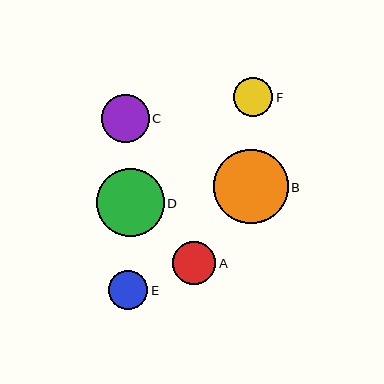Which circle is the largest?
Circle B is the largest with a size of approximately 74 pixels.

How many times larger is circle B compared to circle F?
Circle B is approximately 1.9 times the size of circle F.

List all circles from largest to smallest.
From largest to smallest: B, D, C, A, F, E.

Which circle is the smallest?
Circle E is the smallest with a size of approximately 39 pixels.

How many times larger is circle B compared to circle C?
Circle B is approximately 1.5 times the size of circle C.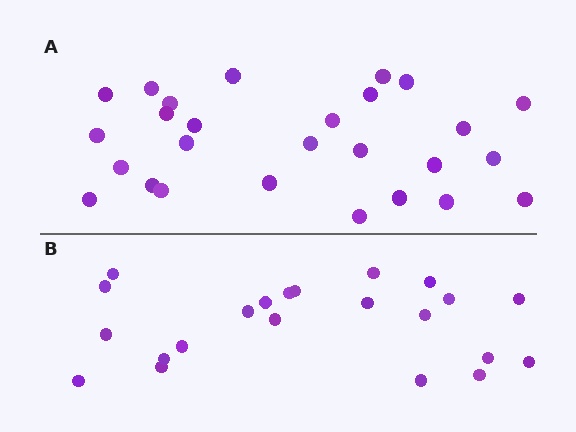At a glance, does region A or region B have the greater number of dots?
Region A (the top region) has more dots.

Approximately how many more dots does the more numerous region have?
Region A has about 5 more dots than region B.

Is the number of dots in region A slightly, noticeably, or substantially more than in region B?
Region A has only slightly more — the two regions are fairly close. The ratio is roughly 1.2 to 1.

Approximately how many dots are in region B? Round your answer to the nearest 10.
About 20 dots. (The exact count is 22, which rounds to 20.)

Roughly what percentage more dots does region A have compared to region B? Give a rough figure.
About 25% more.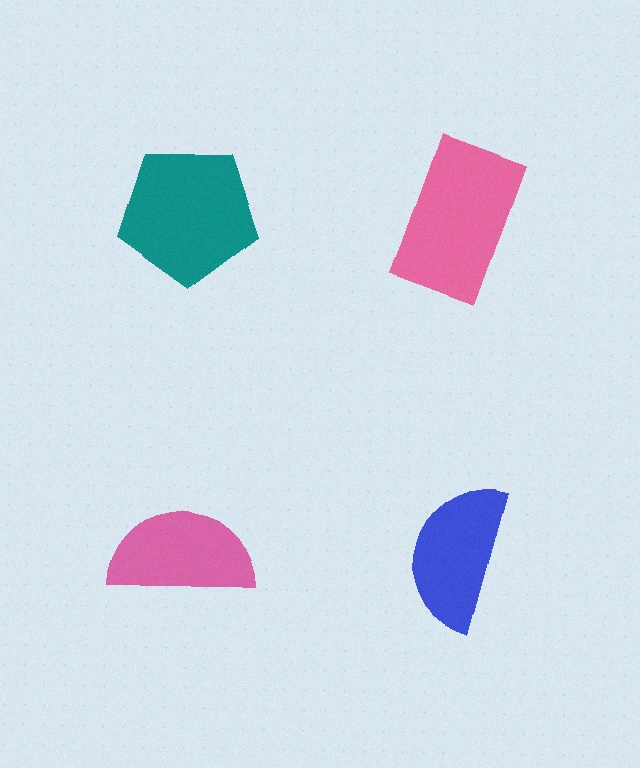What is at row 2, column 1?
A pink semicircle.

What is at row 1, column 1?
A teal pentagon.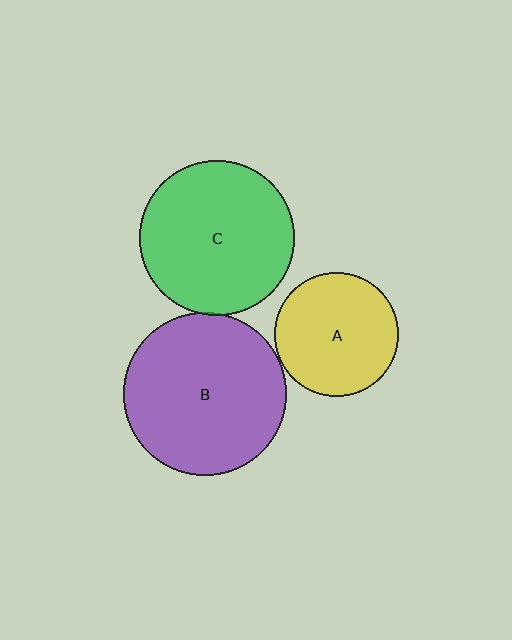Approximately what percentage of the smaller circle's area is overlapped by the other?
Approximately 5%.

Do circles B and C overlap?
Yes.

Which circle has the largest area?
Circle B (purple).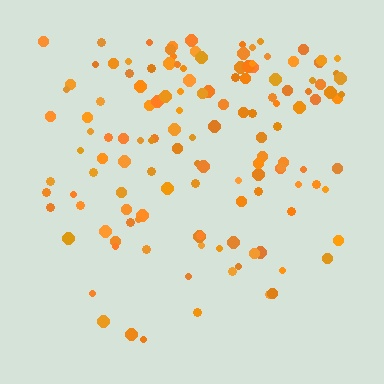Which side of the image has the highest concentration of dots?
The top.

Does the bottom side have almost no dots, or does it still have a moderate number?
Still a moderate number, just noticeably fewer than the top.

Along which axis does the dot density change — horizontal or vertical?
Vertical.